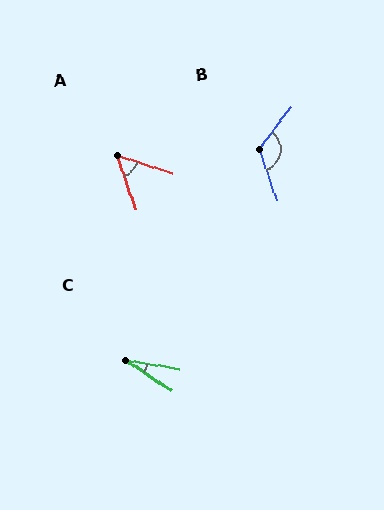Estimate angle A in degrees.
Approximately 53 degrees.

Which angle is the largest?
B, at approximately 124 degrees.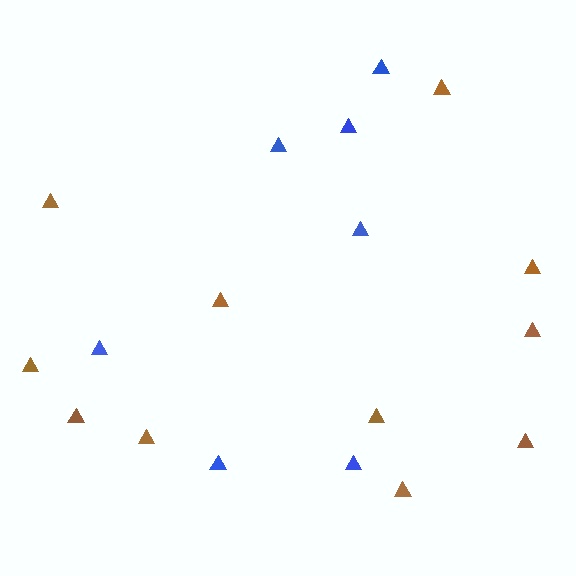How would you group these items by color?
There are 2 groups: one group of blue triangles (7) and one group of brown triangles (11).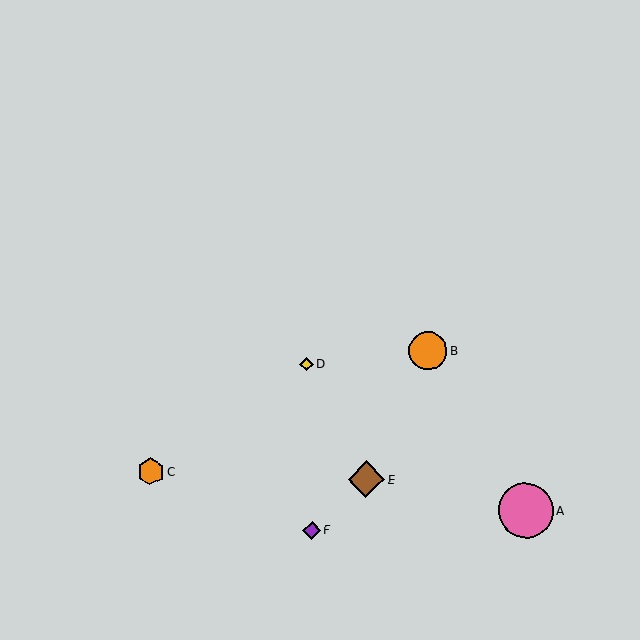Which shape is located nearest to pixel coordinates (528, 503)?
The pink circle (labeled A) at (526, 511) is nearest to that location.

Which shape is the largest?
The pink circle (labeled A) is the largest.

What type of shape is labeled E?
Shape E is a brown diamond.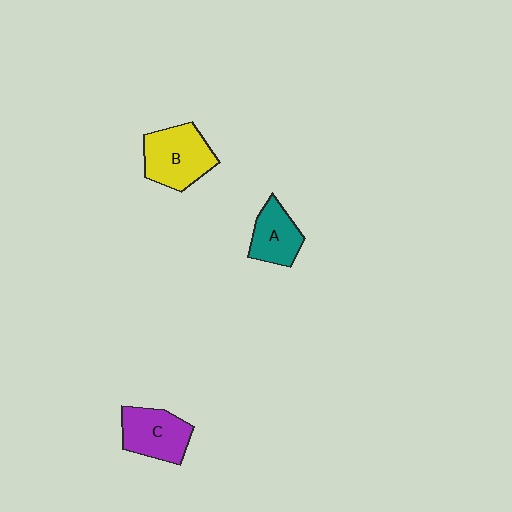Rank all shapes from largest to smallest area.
From largest to smallest: B (yellow), C (purple), A (teal).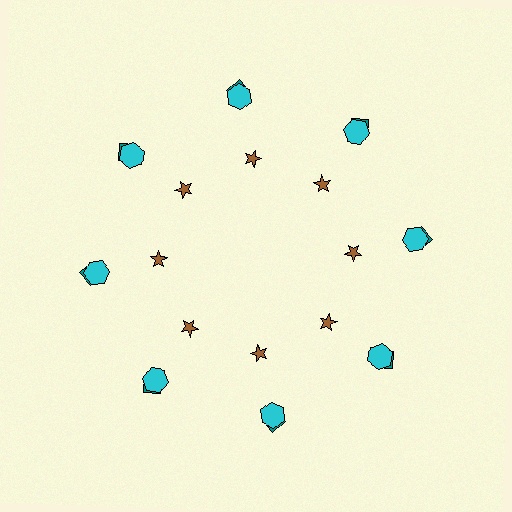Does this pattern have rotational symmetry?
Yes, this pattern has 8-fold rotational symmetry. It looks the same after rotating 45 degrees around the center.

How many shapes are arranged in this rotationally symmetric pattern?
There are 24 shapes, arranged in 8 groups of 3.